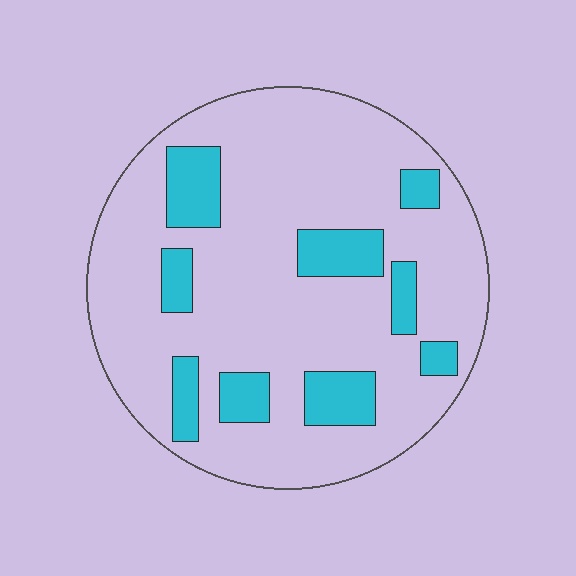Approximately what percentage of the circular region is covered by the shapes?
Approximately 20%.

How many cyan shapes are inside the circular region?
9.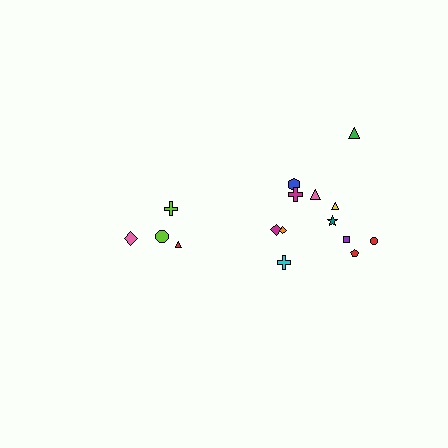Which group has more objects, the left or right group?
The right group.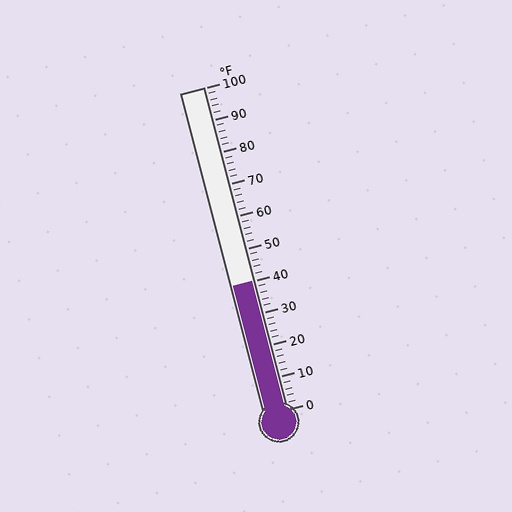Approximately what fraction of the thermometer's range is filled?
The thermometer is filled to approximately 40% of its range.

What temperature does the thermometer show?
The thermometer shows approximately 40°F.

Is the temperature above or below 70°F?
The temperature is below 70°F.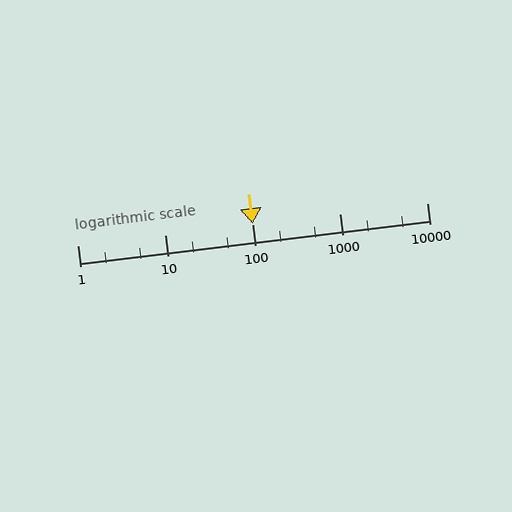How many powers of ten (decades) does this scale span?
The scale spans 4 decades, from 1 to 10000.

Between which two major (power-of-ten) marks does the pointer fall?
The pointer is between 100 and 1000.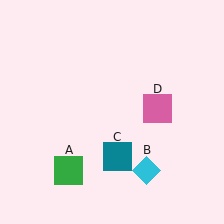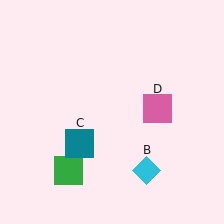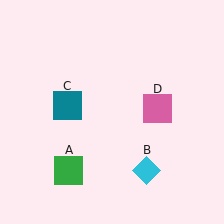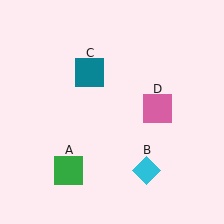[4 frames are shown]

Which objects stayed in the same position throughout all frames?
Green square (object A) and cyan diamond (object B) and pink square (object D) remained stationary.